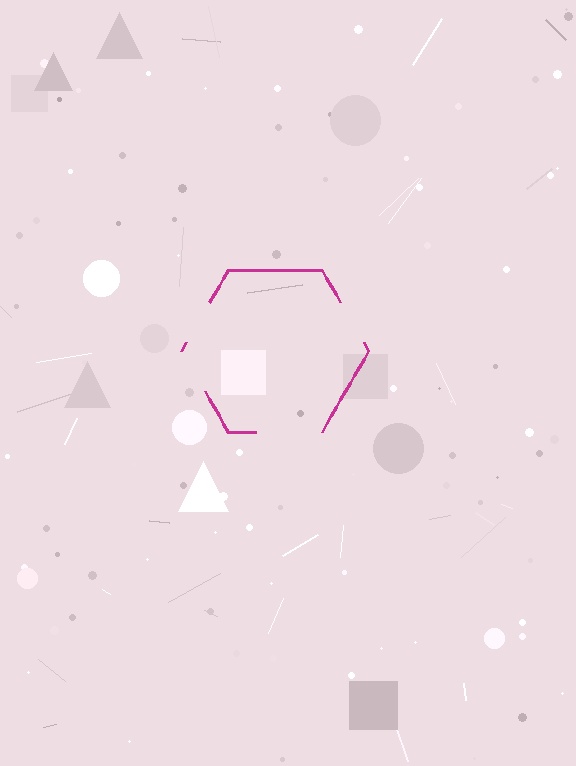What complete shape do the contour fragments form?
The contour fragments form a hexagon.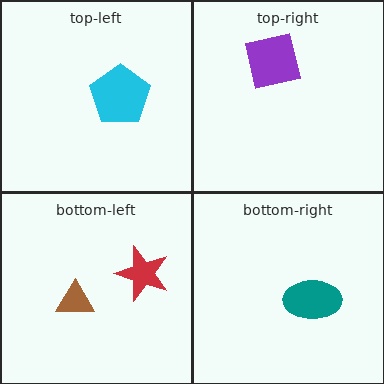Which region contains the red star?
The bottom-left region.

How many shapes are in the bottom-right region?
1.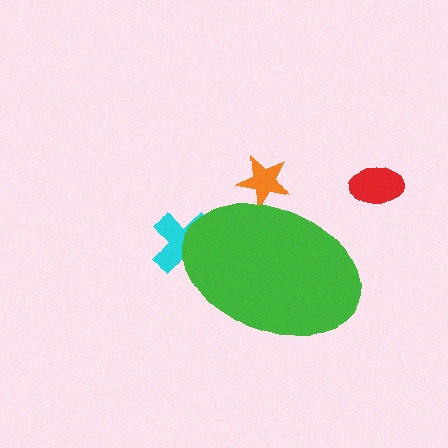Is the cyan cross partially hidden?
Yes, the cyan cross is partially hidden behind the green ellipse.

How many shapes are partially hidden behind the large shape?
2 shapes are partially hidden.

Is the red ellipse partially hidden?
No, the red ellipse is fully visible.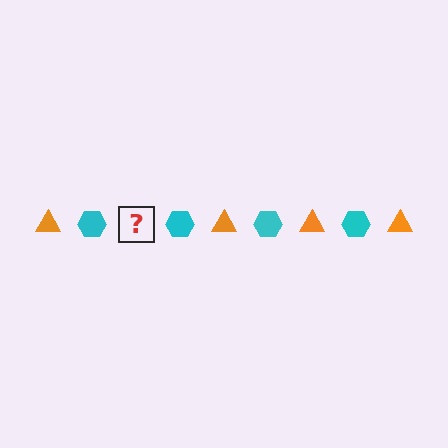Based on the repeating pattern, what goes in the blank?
The blank should be an orange triangle.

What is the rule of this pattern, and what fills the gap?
The rule is that the pattern alternates between orange triangle and cyan hexagon. The gap should be filled with an orange triangle.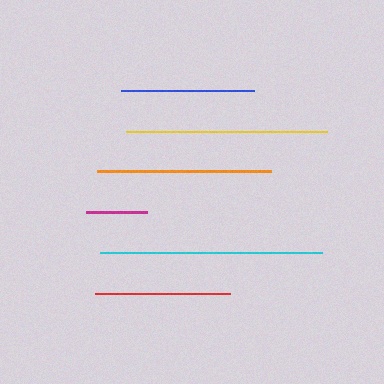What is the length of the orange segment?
The orange segment is approximately 174 pixels long.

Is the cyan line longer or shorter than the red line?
The cyan line is longer than the red line.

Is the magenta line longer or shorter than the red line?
The red line is longer than the magenta line.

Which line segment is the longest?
The cyan line is the longest at approximately 222 pixels.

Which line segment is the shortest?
The magenta line is the shortest at approximately 61 pixels.